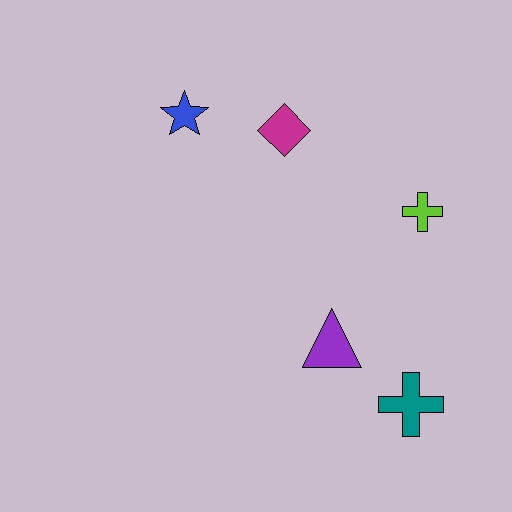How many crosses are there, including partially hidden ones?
There are 2 crosses.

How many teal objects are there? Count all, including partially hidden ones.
There is 1 teal object.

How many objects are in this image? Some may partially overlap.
There are 5 objects.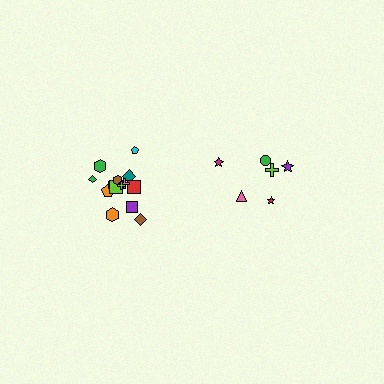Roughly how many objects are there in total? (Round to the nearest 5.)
Roughly 20 objects in total.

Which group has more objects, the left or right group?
The left group.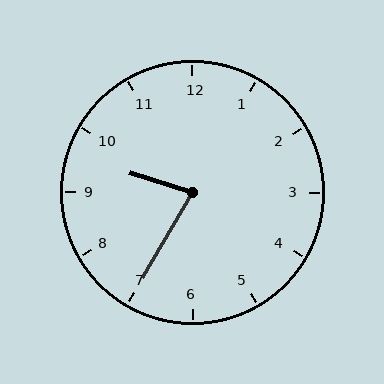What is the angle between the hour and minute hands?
Approximately 78 degrees.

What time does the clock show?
9:35.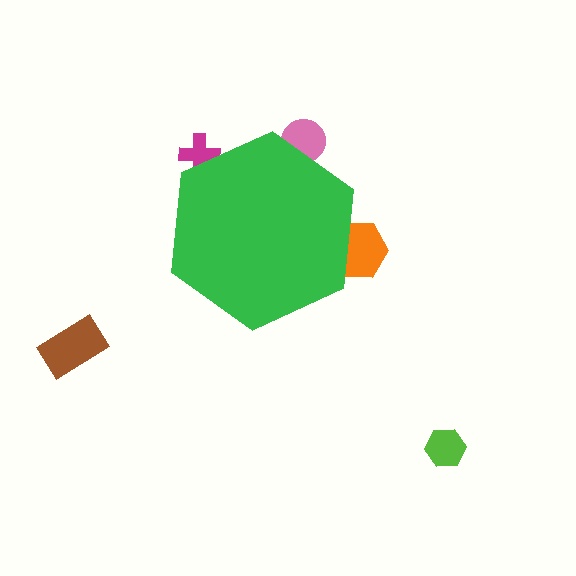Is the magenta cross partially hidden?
Yes, the magenta cross is partially hidden behind the green hexagon.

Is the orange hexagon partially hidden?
Yes, the orange hexagon is partially hidden behind the green hexagon.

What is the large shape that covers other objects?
A green hexagon.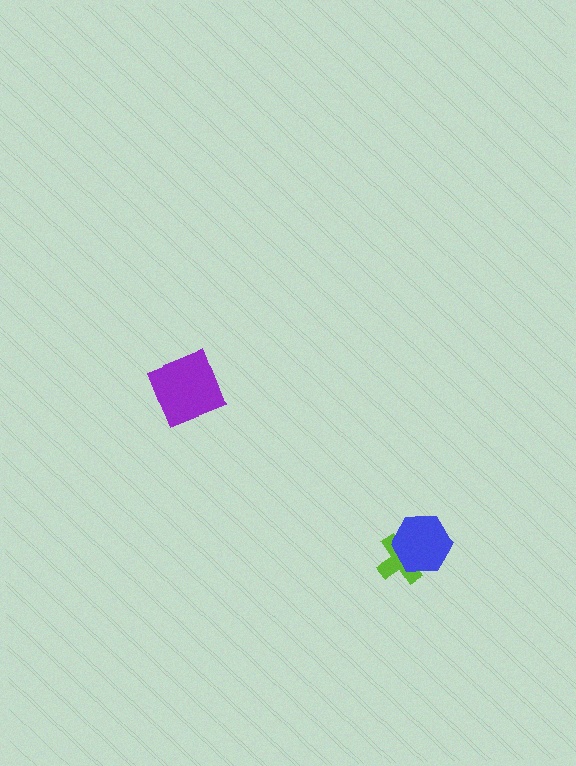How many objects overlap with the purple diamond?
0 objects overlap with the purple diamond.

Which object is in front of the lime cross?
The blue hexagon is in front of the lime cross.